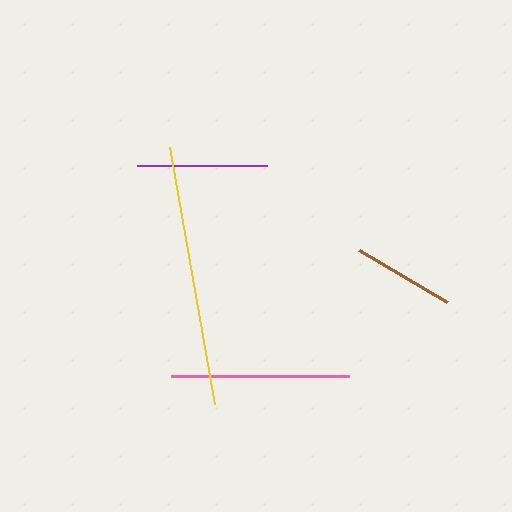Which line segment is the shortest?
The brown line is the shortest at approximately 102 pixels.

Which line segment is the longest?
The yellow line is the longest at approximately 261 pixels.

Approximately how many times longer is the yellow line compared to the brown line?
The yellow line is approximately 2.5 times the length of the brown line.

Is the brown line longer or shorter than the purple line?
The purple line is longer than the brown line.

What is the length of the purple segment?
The purple segment is approximately 130 pixels long.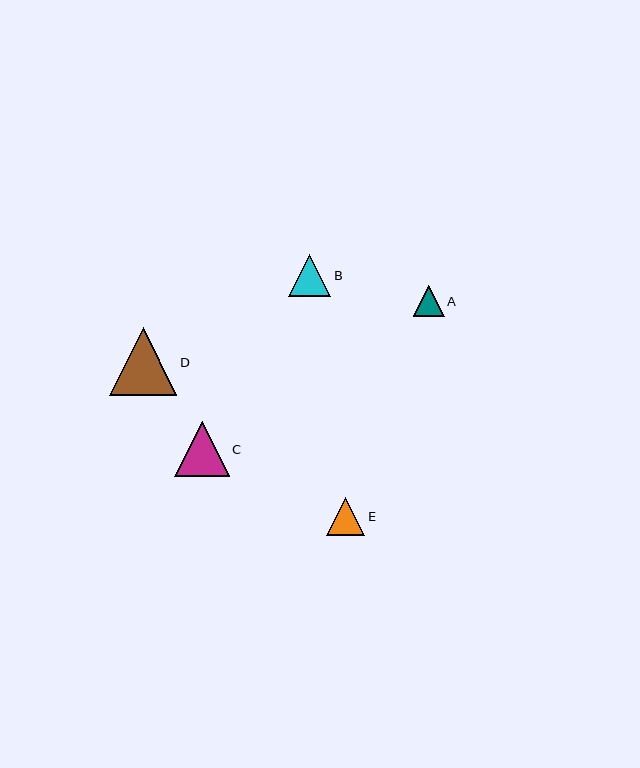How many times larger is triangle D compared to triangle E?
Triangle D is approximately 1.8 times the size of triangle E.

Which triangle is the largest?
Triangle D is the largest with a size of approximately 67 pixels.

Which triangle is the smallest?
Triangle A is the smallest with a size of approximately 31 pixels.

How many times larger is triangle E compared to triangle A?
Triangle E is approximately 1.2 times the size of triangle A.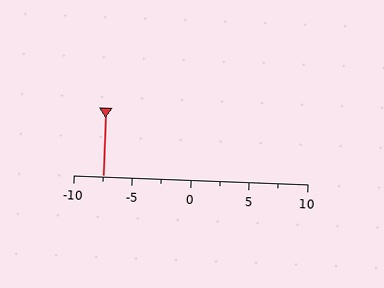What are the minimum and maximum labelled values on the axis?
The axis runs from -10 to 10.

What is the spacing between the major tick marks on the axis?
The major ticks are spaced 5 apart.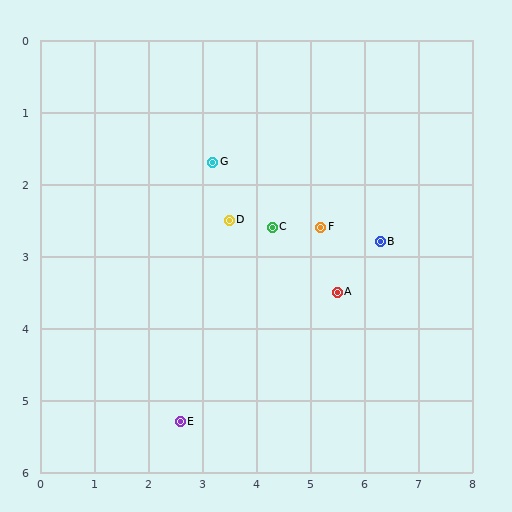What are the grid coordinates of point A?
Point A is at approximately (5.5, 3.5).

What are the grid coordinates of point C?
Point C is at approximately (4.3, 2.6).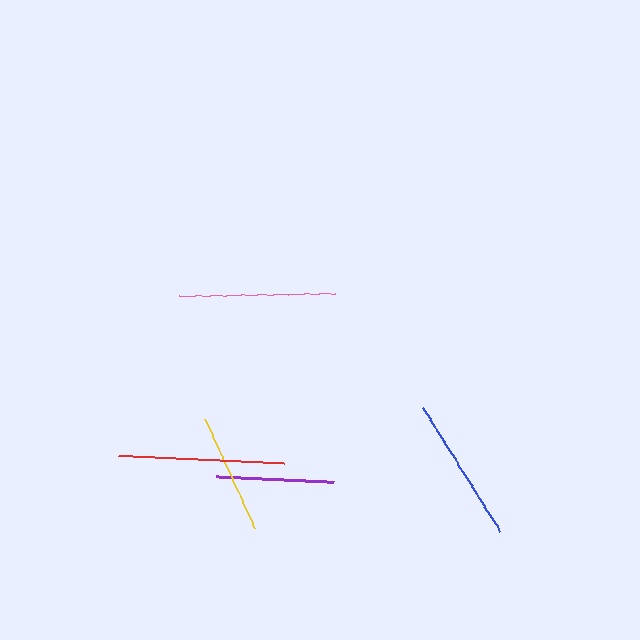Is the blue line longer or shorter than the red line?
The red line is longer than the blue line.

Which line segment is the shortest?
The purple line is the shortest at approximately 117 pixels.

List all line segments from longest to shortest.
From longest to shortest: red, pink, blue, yellow, purple.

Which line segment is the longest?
The red line is the longest at approximately 165 pixels.